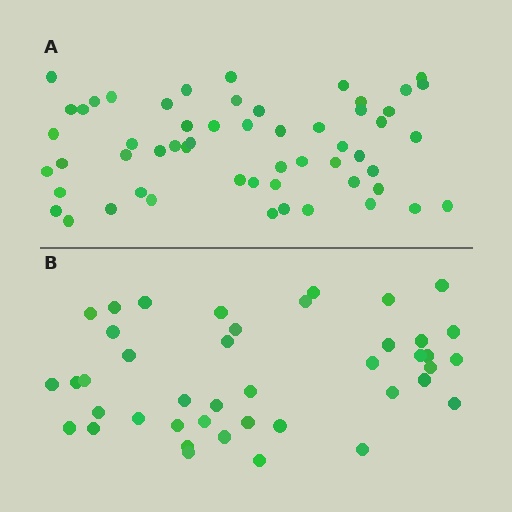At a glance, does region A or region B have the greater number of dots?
Region A (the top region) has more dots.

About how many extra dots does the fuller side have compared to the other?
Region A has approximately 15 more dots than region B.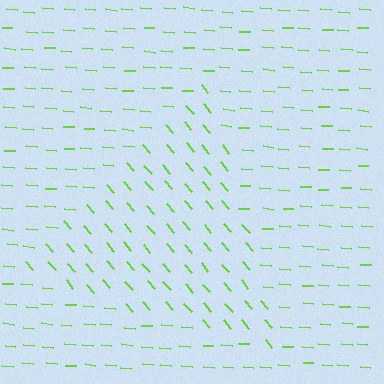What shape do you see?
I see a triangle.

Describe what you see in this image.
The image is filled with small lime line segments. A triangle region in the image has lines oriented differently from the surrounding lines, creating a visible texture boundary.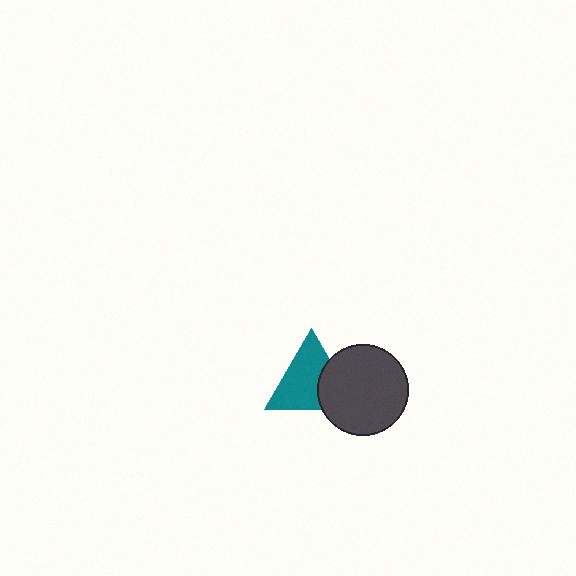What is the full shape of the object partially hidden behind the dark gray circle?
The partially hidden object is a teal triangle.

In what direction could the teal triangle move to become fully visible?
The teal triangle could move left. That would shift it out from behind the dark gray circle entirely.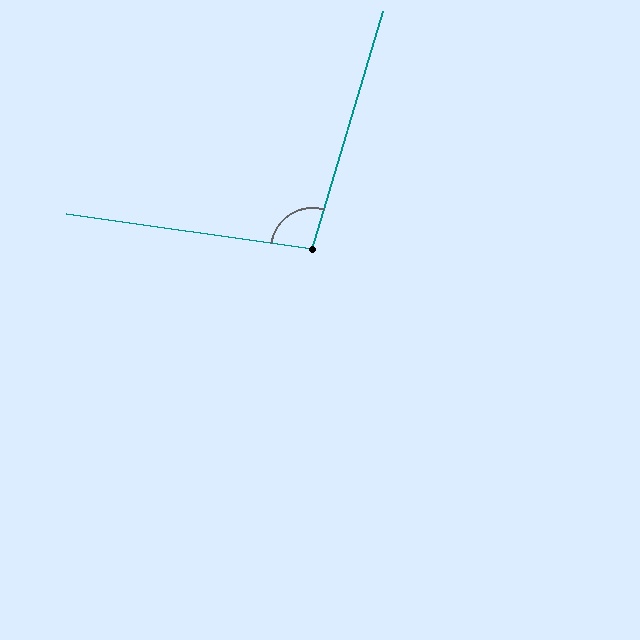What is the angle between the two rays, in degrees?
Approximately 98 degrees.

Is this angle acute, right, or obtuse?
It is obtuse.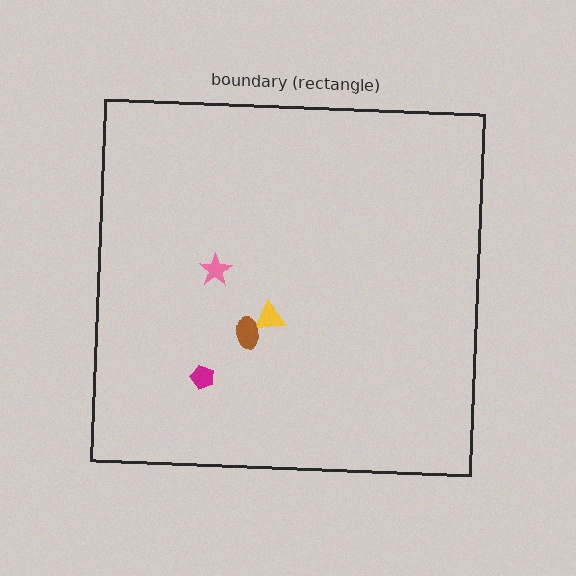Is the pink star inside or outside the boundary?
Inside.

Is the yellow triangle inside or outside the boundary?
Inside.